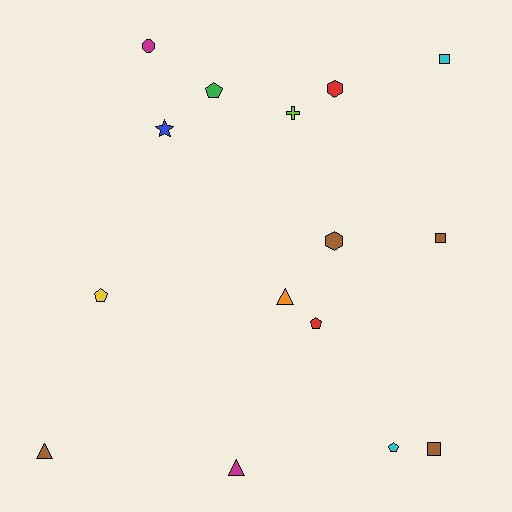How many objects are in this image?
There are 15 objects.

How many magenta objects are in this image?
There are 2 magenta objects.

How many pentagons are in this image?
There are 4 pentagons.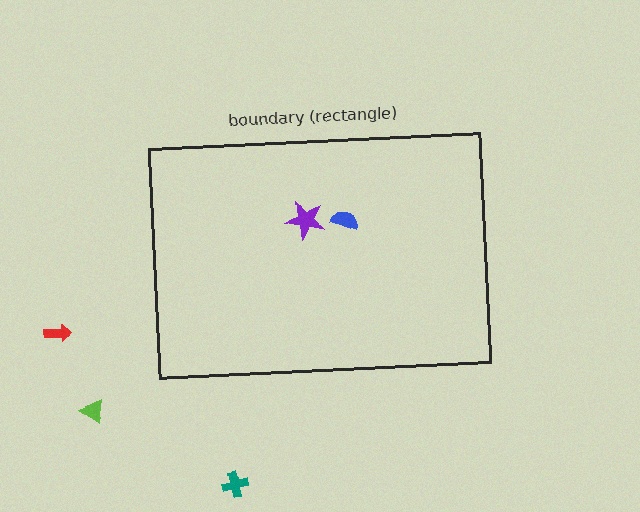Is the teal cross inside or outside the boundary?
Outside.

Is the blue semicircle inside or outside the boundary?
Inside.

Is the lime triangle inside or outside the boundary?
Outside.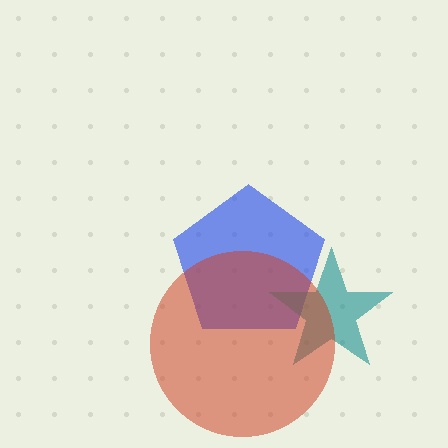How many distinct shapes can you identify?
There are 3 distinct shapes: a blue pentagon, a teal star, a red circle.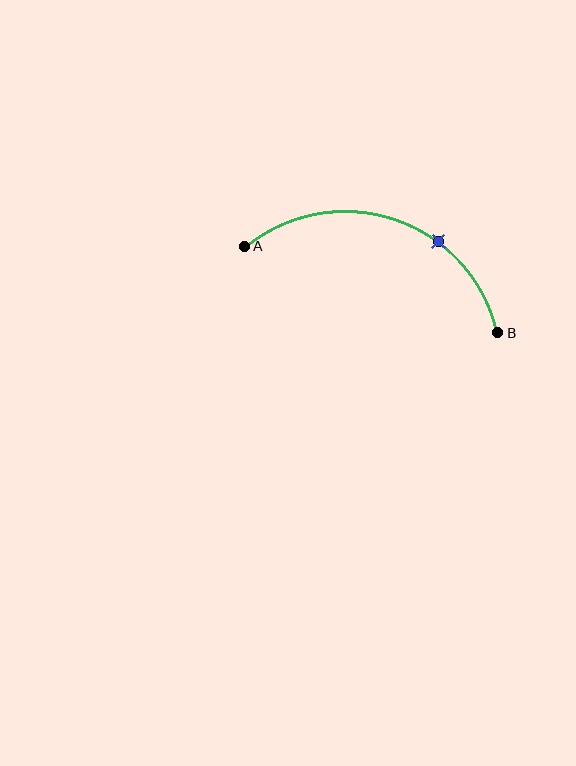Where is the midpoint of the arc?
The arc midpoint is the point on the curve farthest from the straight line joining A and B. It sits above that line.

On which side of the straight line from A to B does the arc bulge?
The arc bulges above the straight line connecting A and B.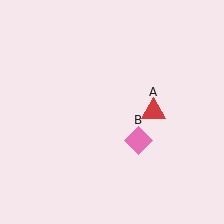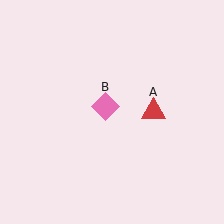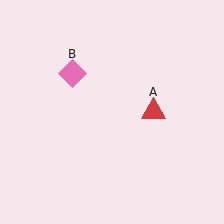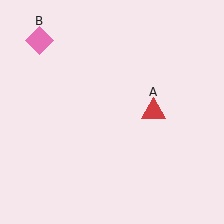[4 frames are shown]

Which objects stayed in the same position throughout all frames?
Red triangle (object A) remained stationary.